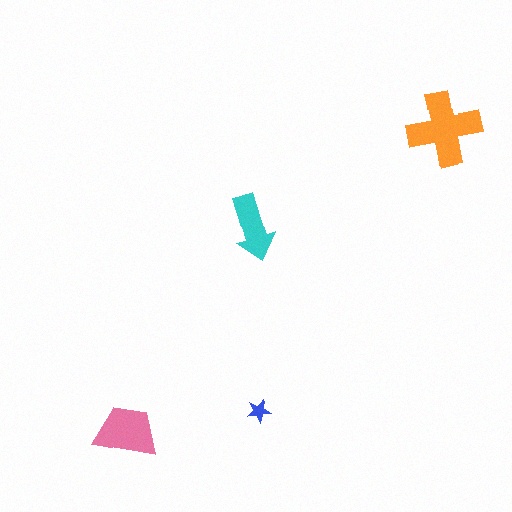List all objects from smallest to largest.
The blue star, the cyan arrow, the pink trapezoid, the orange cross.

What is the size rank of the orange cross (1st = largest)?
1st.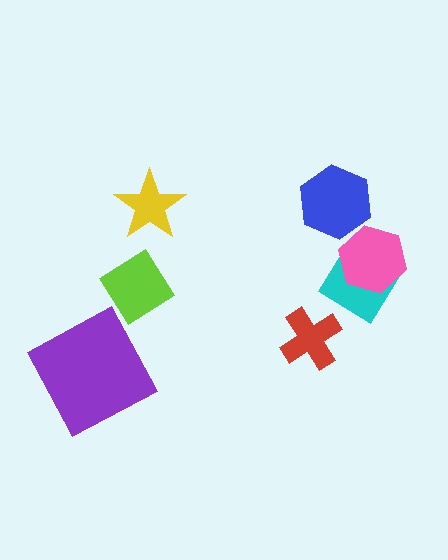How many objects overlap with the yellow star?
0 objects overlap with the yellow star.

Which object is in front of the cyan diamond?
The pink hexagon is in front of the cyan diamond.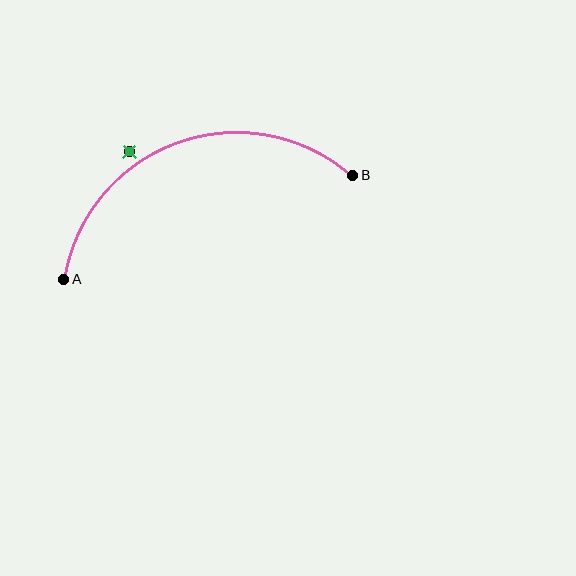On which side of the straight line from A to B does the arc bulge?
The arc bulges above the straight line connecting A and B.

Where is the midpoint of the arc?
The arc midpoint is the point on the curve farthest from the straight line joining A and B. It sits above that line.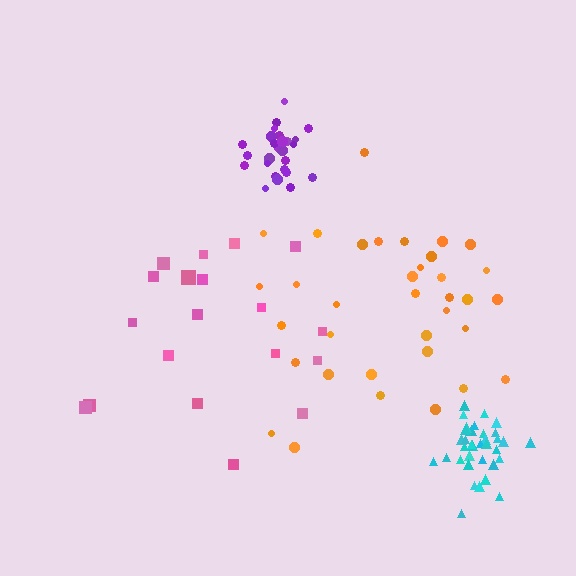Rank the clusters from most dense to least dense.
purple, cyan, orange, pink.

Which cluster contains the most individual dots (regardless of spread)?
Orange (35).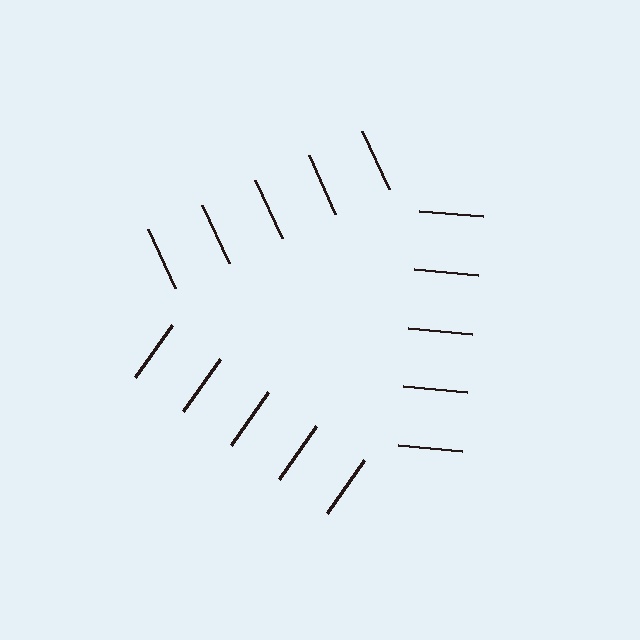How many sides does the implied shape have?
3 sides — the line-ends trace a triangle.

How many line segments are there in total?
15 — 5 along each of the 3 edges.